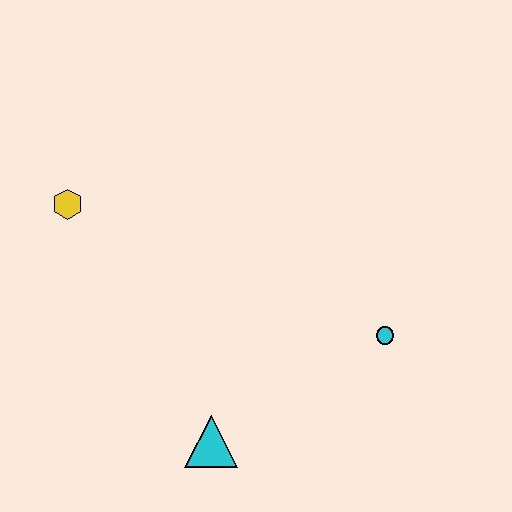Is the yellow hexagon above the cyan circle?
Yes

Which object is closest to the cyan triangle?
The cyan circle is closest to the cyan triangle.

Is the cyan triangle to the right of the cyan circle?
No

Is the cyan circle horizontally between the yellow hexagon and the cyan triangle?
No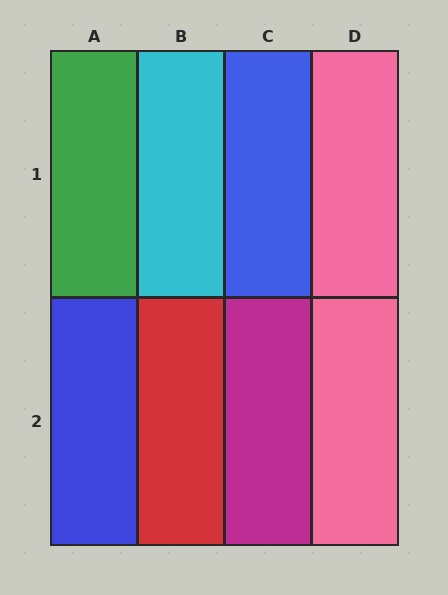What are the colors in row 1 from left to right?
Green, cyan, blue, pink.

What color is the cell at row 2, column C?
Magenta.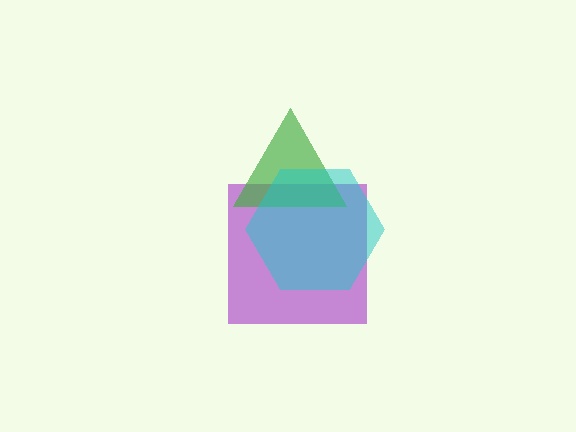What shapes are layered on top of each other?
The layered shapes are: a purple square, a green triangle, a cyan hexagon.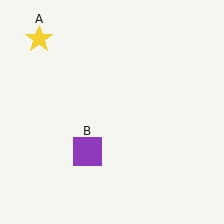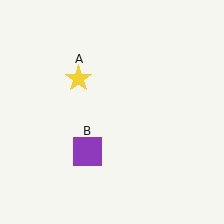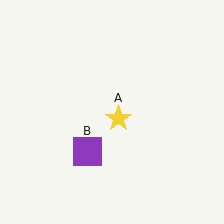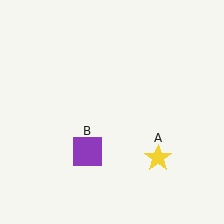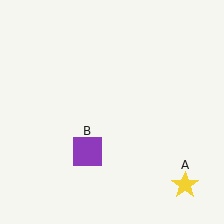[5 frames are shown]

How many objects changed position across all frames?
1 object changed position: yellow star (object A).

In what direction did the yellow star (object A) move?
The yellow star (object A) moved down and to the right.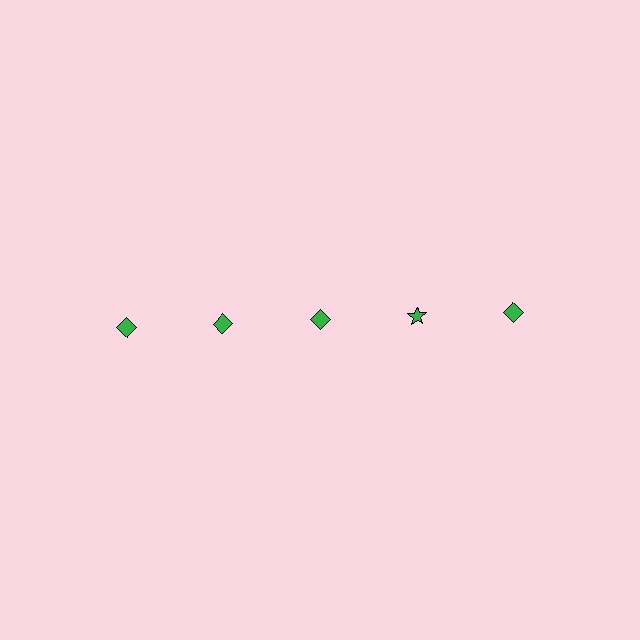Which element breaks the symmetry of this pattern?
The green star in the top row, second from right column breaks the symmetry. All other shapes are green diamonds.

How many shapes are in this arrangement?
There are 5 shapes arranged in a grid pattern.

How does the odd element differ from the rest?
It has a different shape: star instead of diamond.